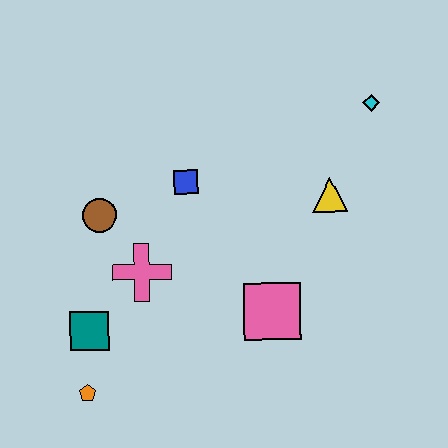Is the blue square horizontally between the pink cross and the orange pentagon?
No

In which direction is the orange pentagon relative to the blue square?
The orange pentagon is below the blue square.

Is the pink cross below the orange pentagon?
No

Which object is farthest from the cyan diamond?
The orange pentagon is farthest from the cyan diamond.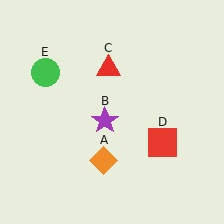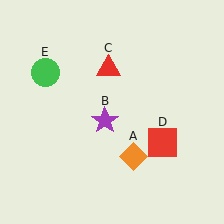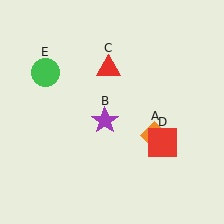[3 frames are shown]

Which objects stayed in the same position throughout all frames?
Purple star (object B) and red triangle (object C) and red square (object D) and green circle (object E) remained stationary.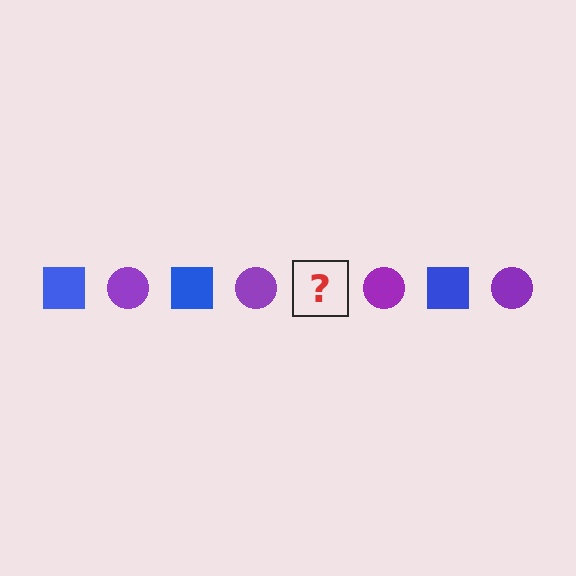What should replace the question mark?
The question mark should be replaced with a blue square.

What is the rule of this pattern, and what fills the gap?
The rule is that the pattern alternates between blue square and purple circle. The gap should be filled with a blue square.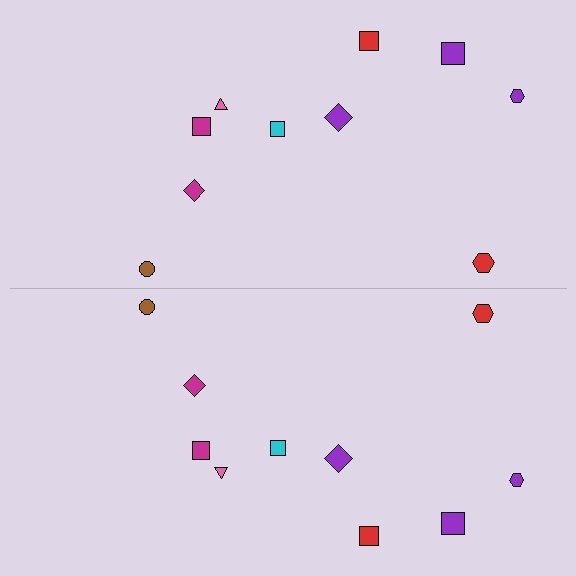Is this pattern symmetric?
Yes, this pattern has bilateral (reflection) symmetry.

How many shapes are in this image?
There are 20 shapes in this image.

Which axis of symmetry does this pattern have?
The pattern has a horizontal axis of symmetry running through the center of the image.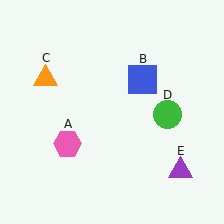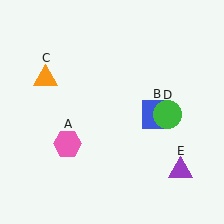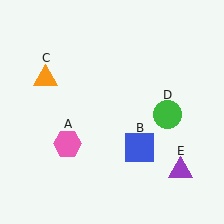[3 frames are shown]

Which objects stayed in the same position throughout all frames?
Pink hexagon (object A) and orange triangle (object C) and green circle (object D) and purple triangle (object E) remained stationary.